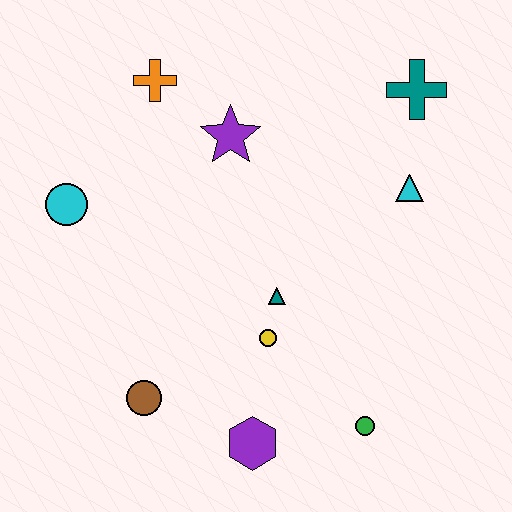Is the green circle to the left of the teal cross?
Yes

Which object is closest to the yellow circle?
The teal triangle is closest to the yellow circle.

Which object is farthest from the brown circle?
The teal cross is farthest from the brown circle.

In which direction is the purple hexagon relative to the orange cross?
The purple hexagon is below the orange cross.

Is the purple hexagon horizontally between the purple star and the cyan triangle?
Yes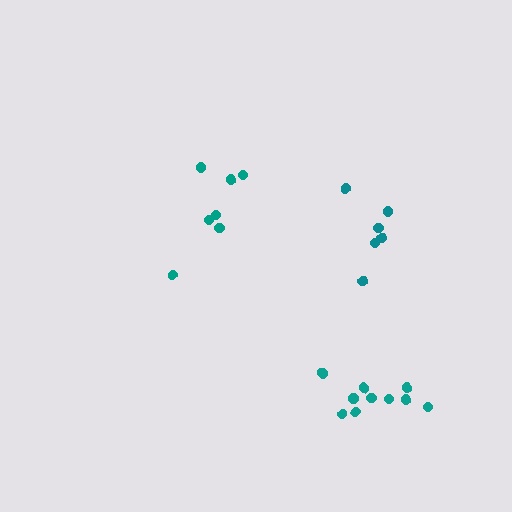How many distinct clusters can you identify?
There are 3 distinct clusters.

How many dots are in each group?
Group 1: 7 dots, Group 2: 6 dots, Group 3: 10 dots (23 total).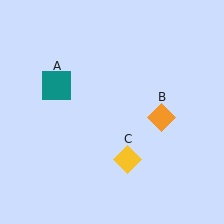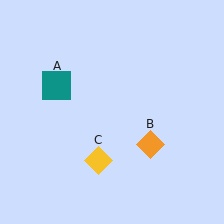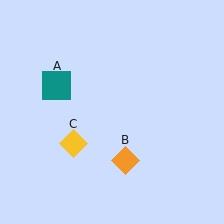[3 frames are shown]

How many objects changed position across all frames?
2 objects changed position: orange diamond (object B), yellow diamond (object C).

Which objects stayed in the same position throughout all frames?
Teal square (object A) remained stationary.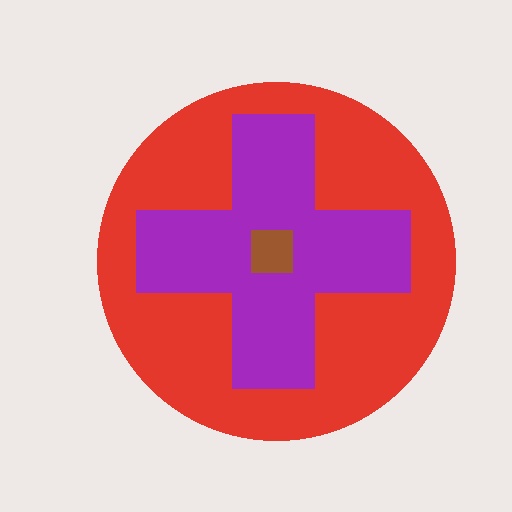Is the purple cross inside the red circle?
Yes.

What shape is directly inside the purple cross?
The brown square.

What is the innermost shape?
The brown square.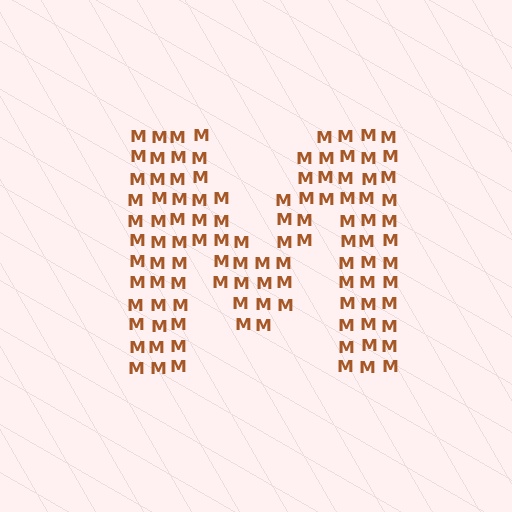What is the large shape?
The large shape is the letter M.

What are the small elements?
The small elements are letter M's.